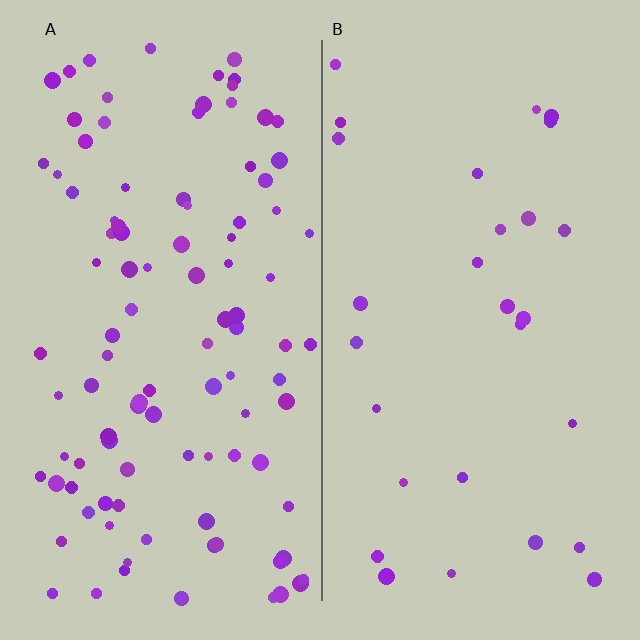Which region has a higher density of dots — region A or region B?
A (the left).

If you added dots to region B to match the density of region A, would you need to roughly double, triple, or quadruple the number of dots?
Approximately quadruple.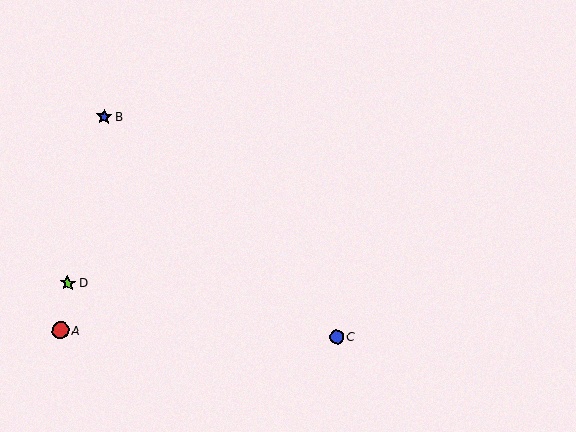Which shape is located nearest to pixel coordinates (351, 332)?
The blue circle (labeled C) at (337, 337) is nearest to that location.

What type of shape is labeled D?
Shape D is a lime star.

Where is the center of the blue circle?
The center of the blue circle is at (337, 337).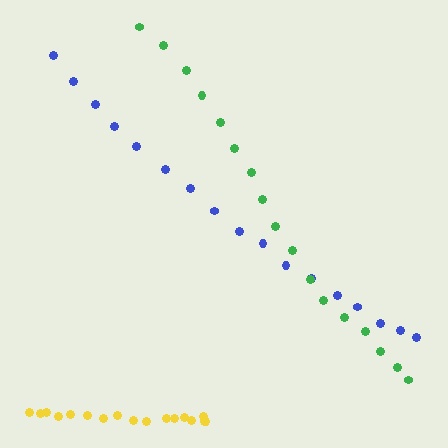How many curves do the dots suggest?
There are 3 distinct paths.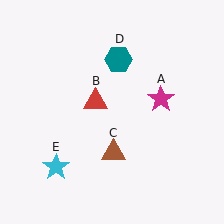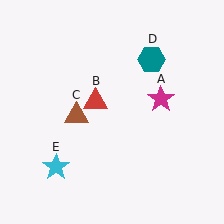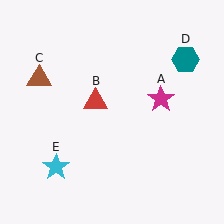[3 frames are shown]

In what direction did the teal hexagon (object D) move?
The teal hexagon (object D) moved right.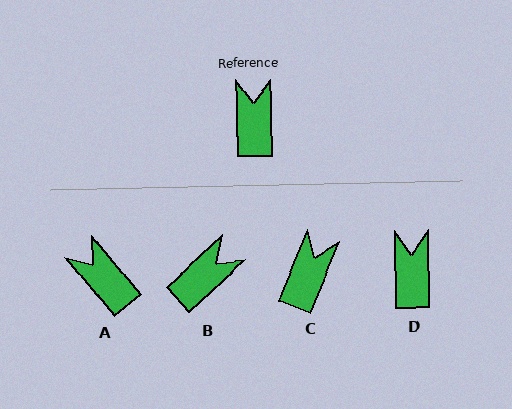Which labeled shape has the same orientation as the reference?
D.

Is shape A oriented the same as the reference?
No, it is off by about 40 degrees.